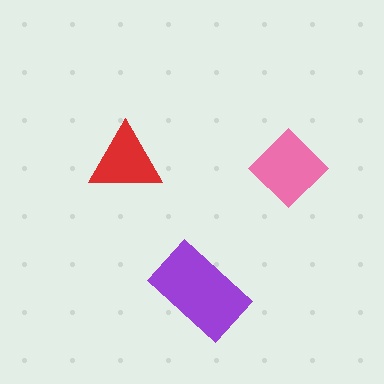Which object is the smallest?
The red triangle.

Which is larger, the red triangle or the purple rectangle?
The purple rectangle.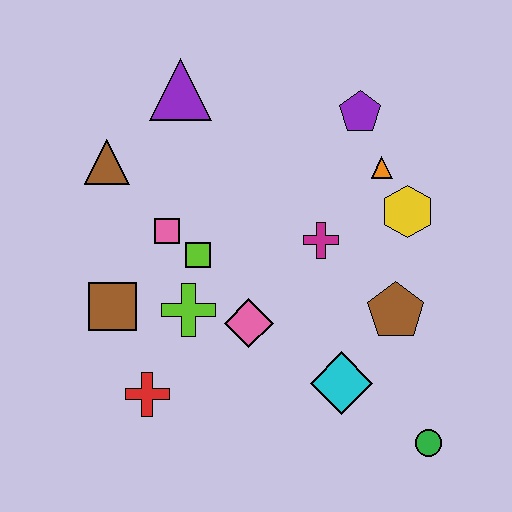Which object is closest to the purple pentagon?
The orange triangle is closest to the purple pentagon.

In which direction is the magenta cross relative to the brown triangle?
The magenta cross is to the right of the brown triangle.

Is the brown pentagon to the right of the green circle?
No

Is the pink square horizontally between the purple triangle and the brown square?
Yes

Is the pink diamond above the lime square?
No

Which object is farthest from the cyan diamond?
The purple triangle is farthest from the cyan diamond.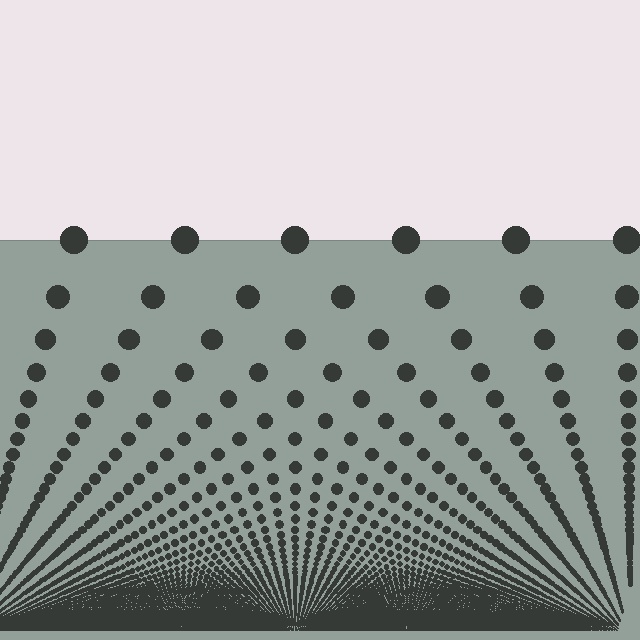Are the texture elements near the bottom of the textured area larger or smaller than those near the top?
Smaller. The gradient is inverted — elements near the bottom are smaller and denser.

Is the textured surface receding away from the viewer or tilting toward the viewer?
The surface appears to tilt toward the viewer. Texture elements get larger and sparser toward the top.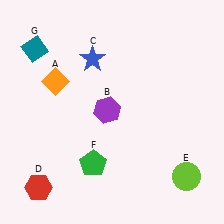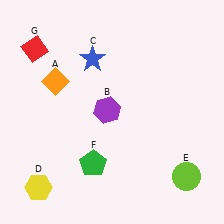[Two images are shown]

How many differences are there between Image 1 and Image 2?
There are 2 differences between the two images.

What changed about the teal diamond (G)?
In Image 1, G is teal. In Image 2, it changed to red.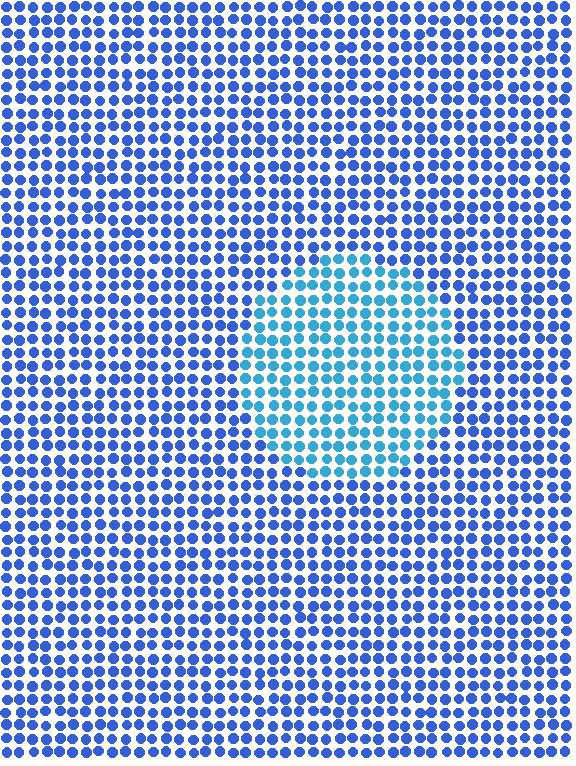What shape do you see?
I see a circle.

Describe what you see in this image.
The image is filled with small blue elements in a uniform arrangement. A circle-shaped region is visible where the elements are tinted to a slightly different hue, forming a subtle color boundary.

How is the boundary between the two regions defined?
The boundary is defined purely by a slight shift in hue (about 28 degrees). Spacing, size, and orientation are identical on both sides.